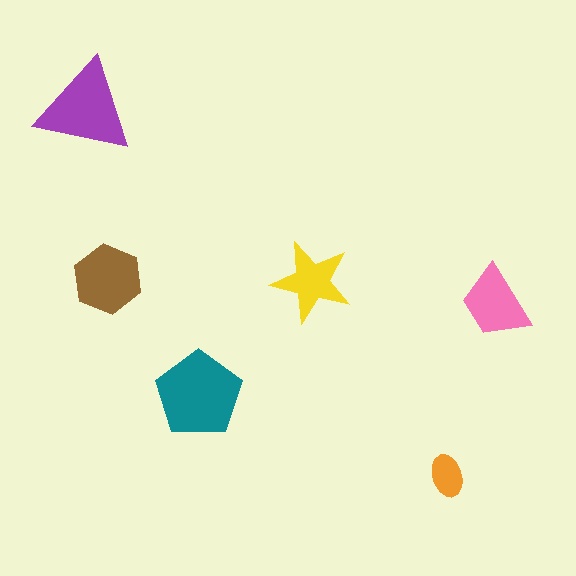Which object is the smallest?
The orange ellipse.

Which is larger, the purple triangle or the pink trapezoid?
The purple triangle.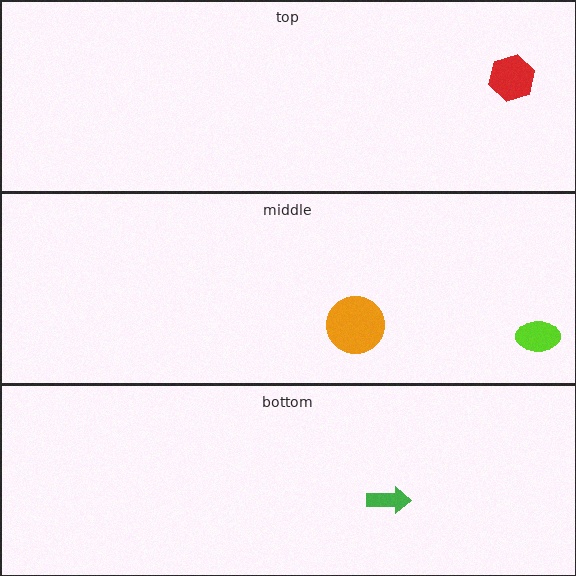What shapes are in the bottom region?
The green arrow.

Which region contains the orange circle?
The middle region.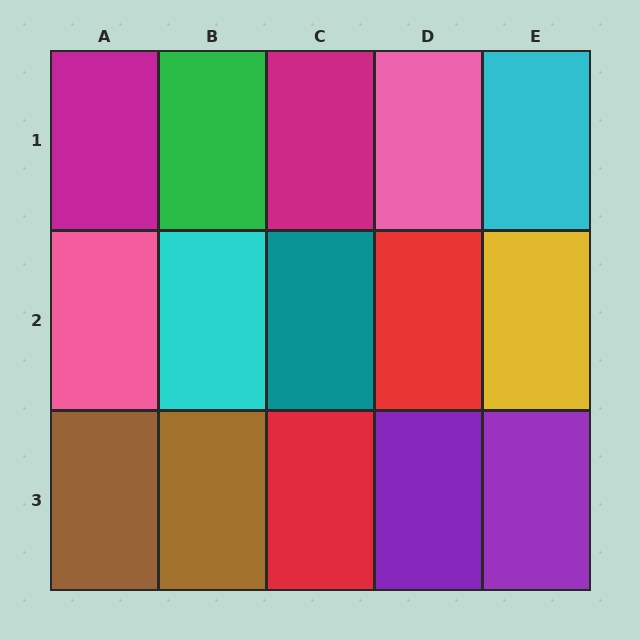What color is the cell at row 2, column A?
Pink.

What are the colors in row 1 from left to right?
Magenta, green, magenta, pink, cyan.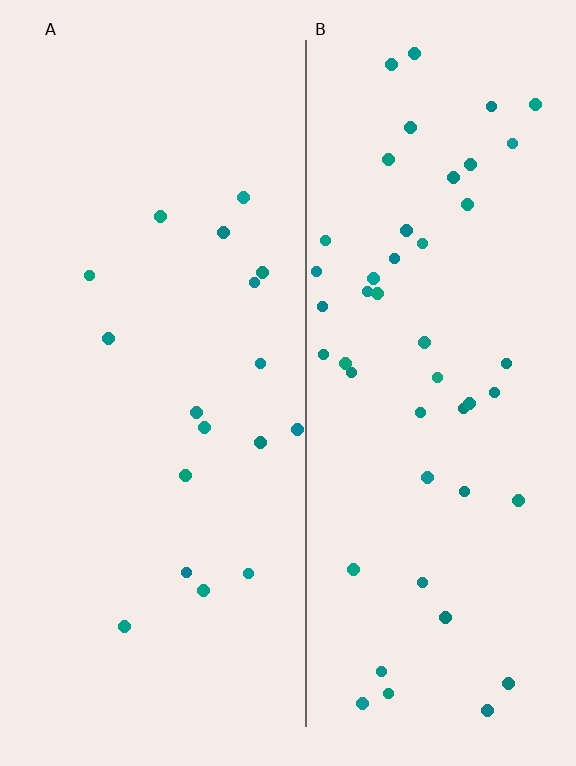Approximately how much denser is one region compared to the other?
Approximately 2.7× — region B over region A.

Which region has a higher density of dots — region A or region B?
B (the right).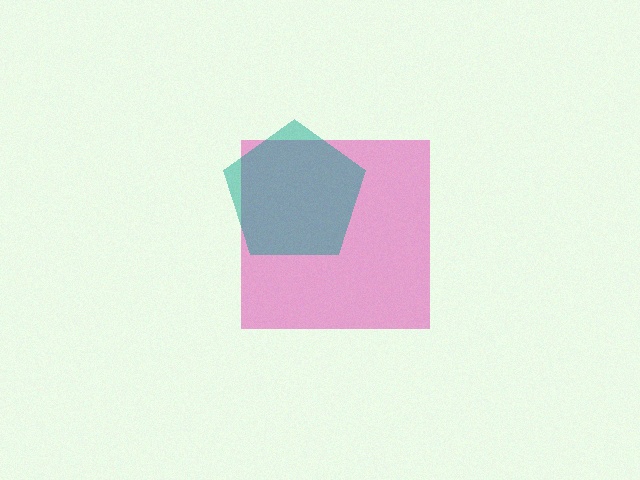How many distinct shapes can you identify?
There are 2 distinct shapes: a pink square, a teal pentagon.